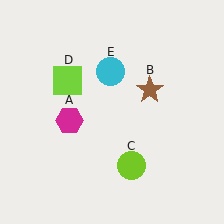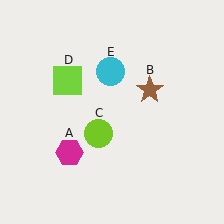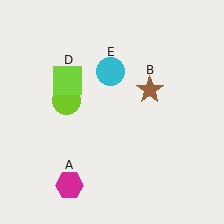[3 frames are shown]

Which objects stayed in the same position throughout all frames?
Brown star (object B) and lime square (object D) and cyan circle (object E) remained stationary.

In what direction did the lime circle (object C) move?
The lime circle (object C) moved up and to the left.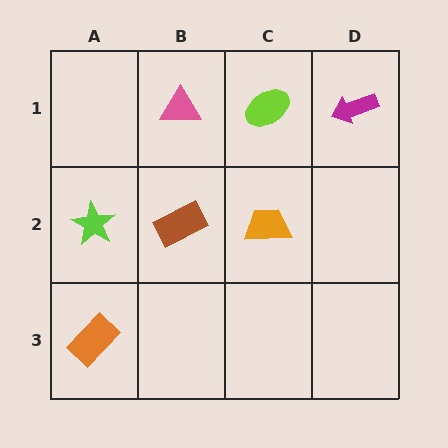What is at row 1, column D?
A magenta arrow.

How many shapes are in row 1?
3 shapes.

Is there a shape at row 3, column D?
No, that cell is empty.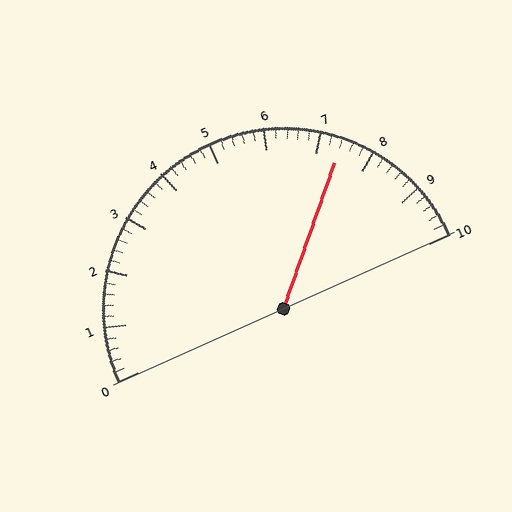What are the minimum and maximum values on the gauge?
The gauge ranges from 0 to 10.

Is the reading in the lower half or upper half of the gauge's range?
The reading is in the upper half of the range (0 to 10).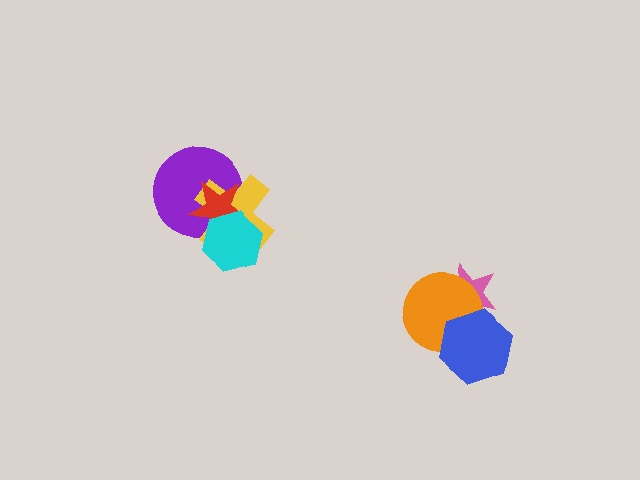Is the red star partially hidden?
Yes, it is partially covered by another shape.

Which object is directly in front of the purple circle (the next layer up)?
The yellow cross is directly in front of the purple circle.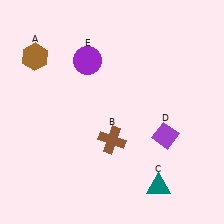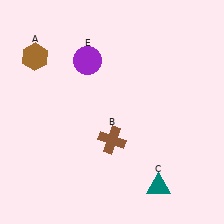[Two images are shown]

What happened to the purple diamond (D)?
The purple diamond (D) was removed in Image 2. It was in the bottom-right area of Image 1.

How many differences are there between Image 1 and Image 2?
There is 1 difference between the two images.